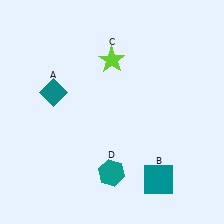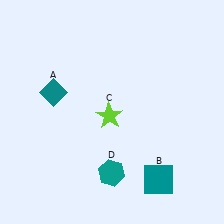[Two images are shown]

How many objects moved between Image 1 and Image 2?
1 object moved between the two images.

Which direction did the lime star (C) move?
The lime star (C) moved down.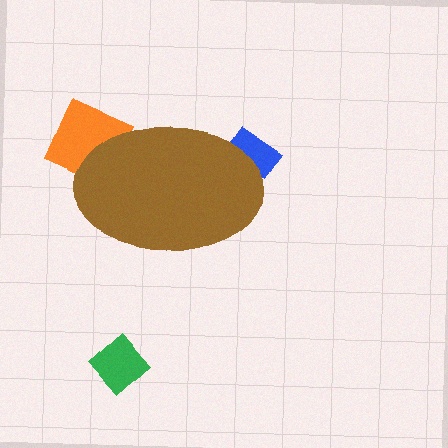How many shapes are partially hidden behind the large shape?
2 shapes are partially hidden.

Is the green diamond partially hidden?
No, the green diamond is fully visible.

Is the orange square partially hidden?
Yes, the orange square is partially hidden behind the brown ellipse.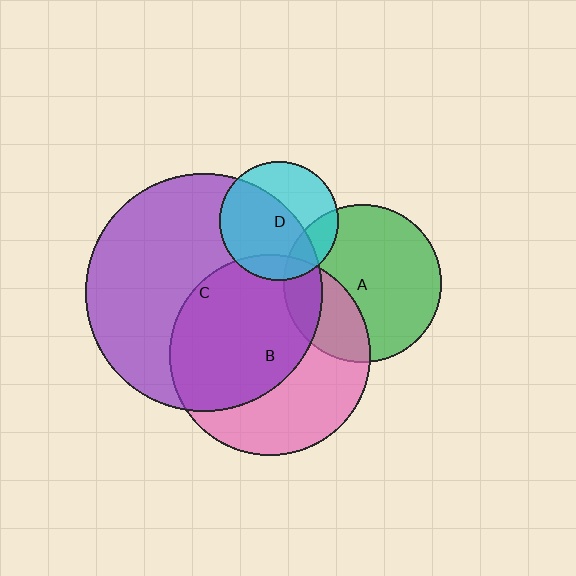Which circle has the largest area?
Circle C (purple).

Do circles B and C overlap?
Yes.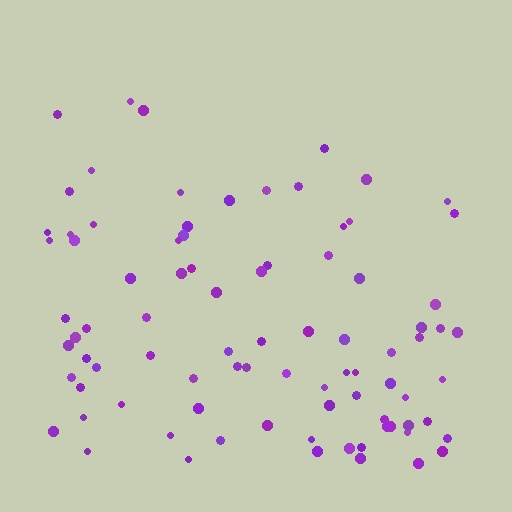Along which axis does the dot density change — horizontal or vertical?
Vertical.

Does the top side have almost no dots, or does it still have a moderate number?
Still a moderate number, just noticeably fewer than the bottom.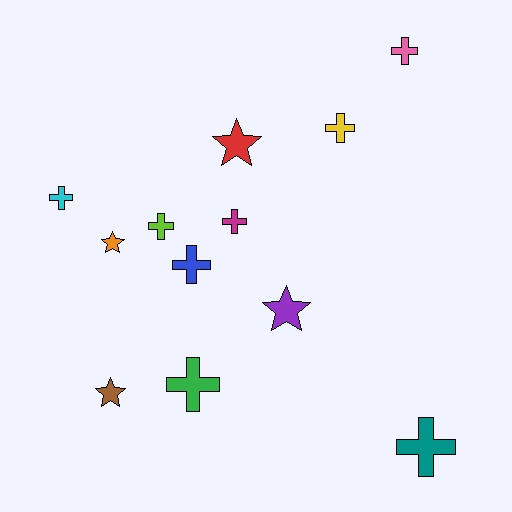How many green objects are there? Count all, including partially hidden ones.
There is 1 green object.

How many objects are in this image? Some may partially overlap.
There are 12 objects.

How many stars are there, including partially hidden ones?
There are 4 stars.